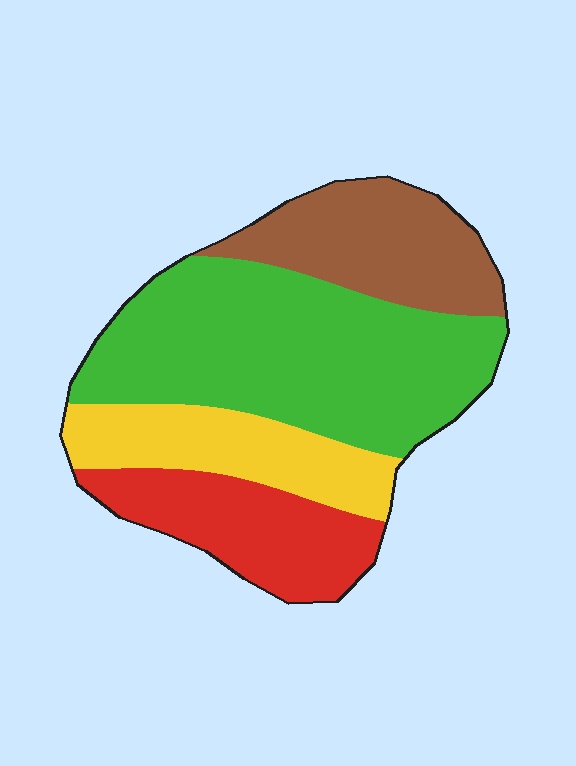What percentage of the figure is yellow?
Yellow takes up less than a quarter of the figure.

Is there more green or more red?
Green.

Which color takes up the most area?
Green, at roughly 45%.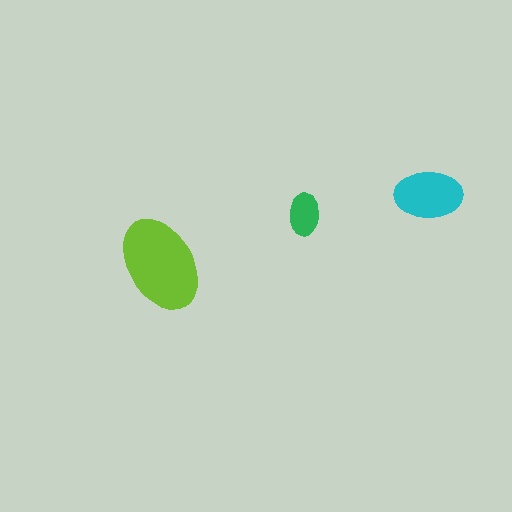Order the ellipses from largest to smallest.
the lime one, the cyan one, the green one.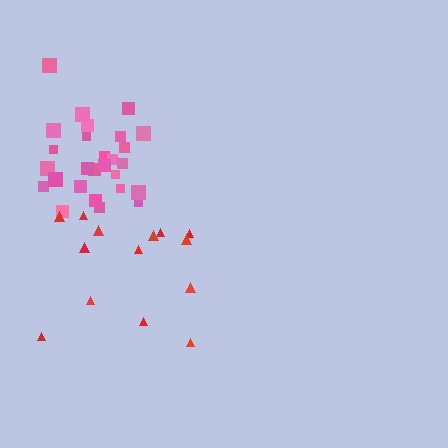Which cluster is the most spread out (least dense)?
Red.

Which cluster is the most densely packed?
Pink.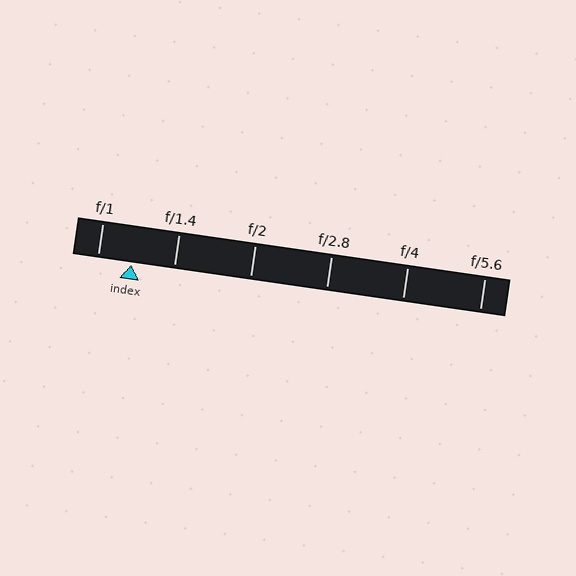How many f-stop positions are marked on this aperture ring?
There are 6 f-stop positions marked.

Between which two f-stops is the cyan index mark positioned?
The index mark is between f/1 and f/1.4.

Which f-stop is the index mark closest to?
The index mark is closest to f/1.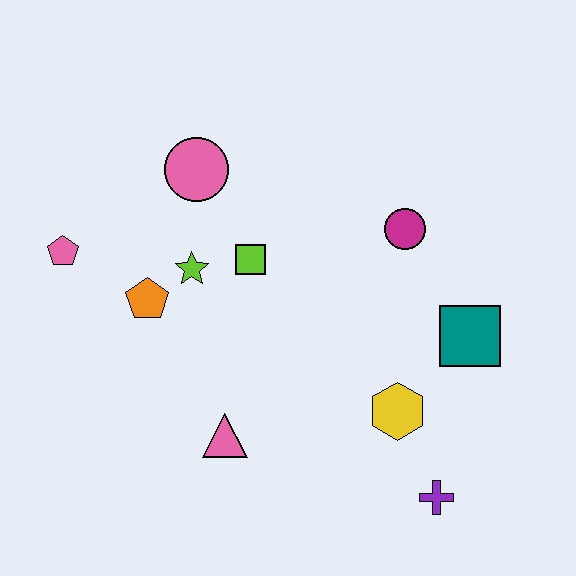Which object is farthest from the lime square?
The purple cross is farthest from the lime square.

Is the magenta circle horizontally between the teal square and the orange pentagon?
Yes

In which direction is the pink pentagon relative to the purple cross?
The pink pentagon is to the left of the purple cross.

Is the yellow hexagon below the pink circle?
Yes